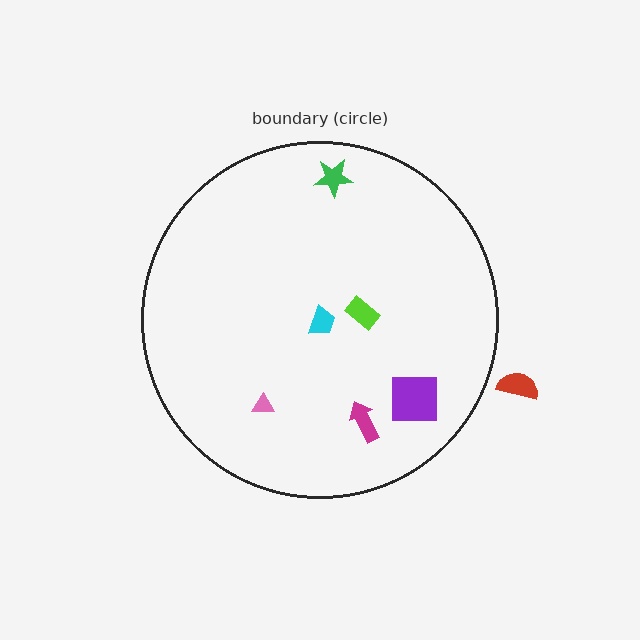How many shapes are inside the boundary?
6 inside, 1 outside.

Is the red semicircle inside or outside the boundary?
Outside.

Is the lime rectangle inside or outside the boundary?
Inside.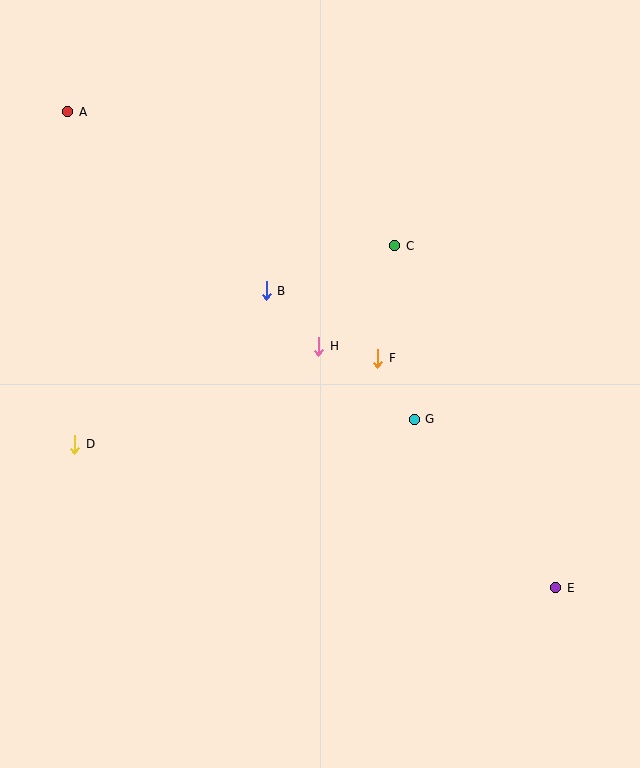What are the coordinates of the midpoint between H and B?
The midpoint between H and B is at (293, 319).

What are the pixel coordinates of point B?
Point B is at (266, 291).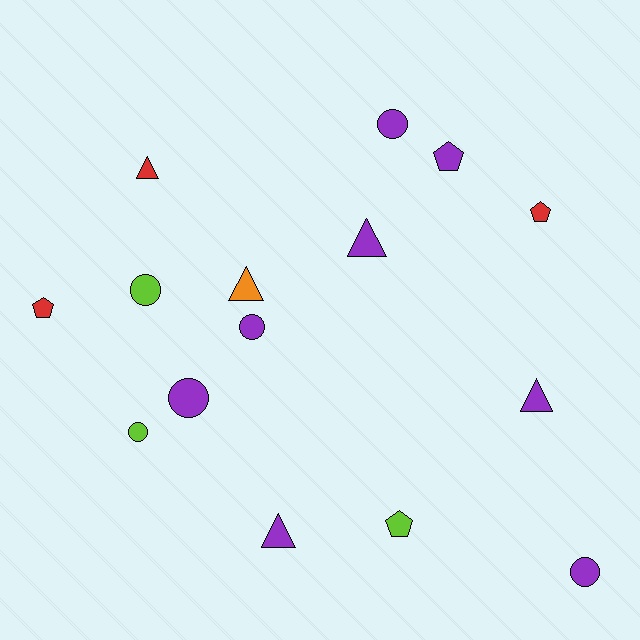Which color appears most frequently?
Purple, with 8 objects.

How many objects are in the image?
There are 15 objects.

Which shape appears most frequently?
Circle, with 6 objects.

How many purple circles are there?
There are 4 purple circles.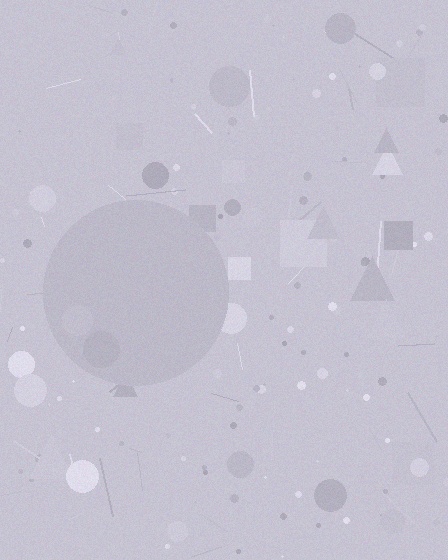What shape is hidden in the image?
A circle is hidden in the image.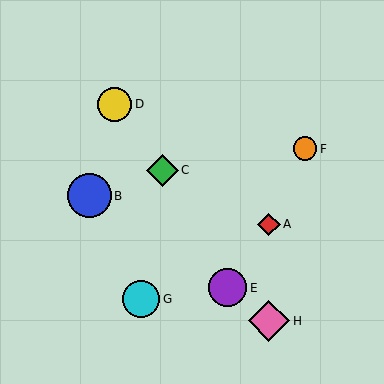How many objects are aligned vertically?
2 objects (A, H) are aligned vertically.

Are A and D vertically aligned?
No, A is at x≈269 and D is at x≈115.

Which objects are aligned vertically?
Objects A, H are aligned vertically.